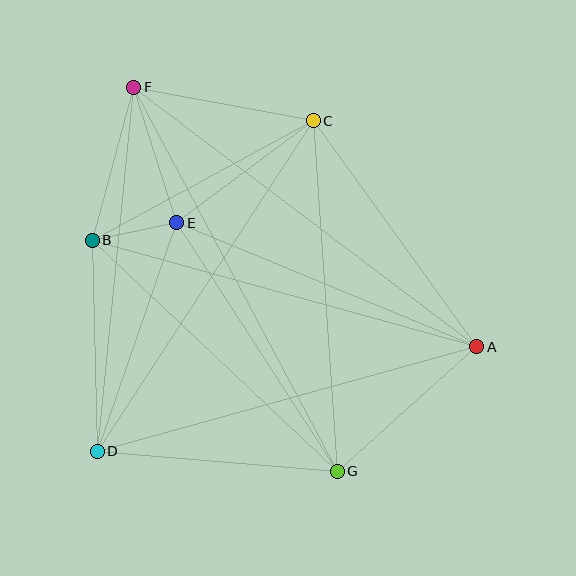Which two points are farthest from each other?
Points F and G are farthest from each other.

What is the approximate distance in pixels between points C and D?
The distance between C and D is approximately 395 pixels.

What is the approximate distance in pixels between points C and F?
The distance between C and F is approximately 183 pixels.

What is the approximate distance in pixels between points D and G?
The distance between D and G is approximately 240 pixels.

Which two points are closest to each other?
Points B and E are closest to each other.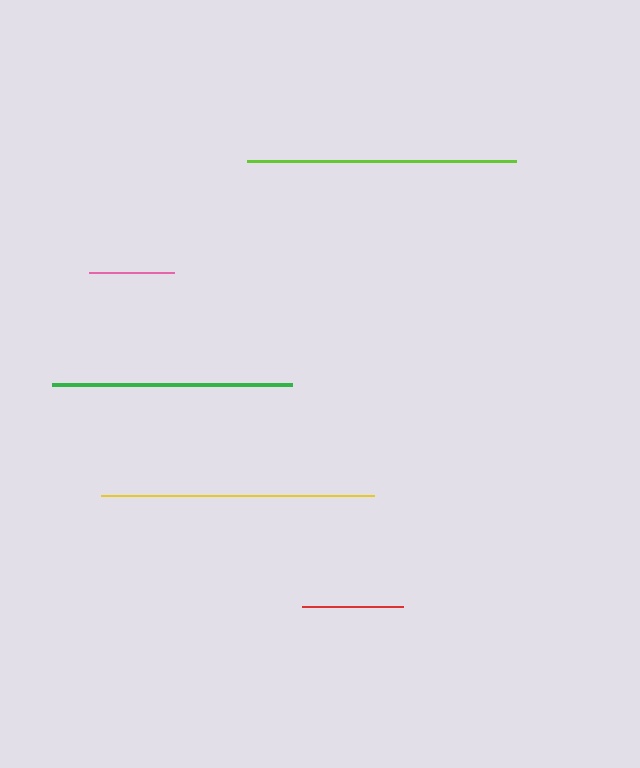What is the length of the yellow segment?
The yellow segment is approximately 273 pixels long.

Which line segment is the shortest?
The pink line is the shortest at approximately 85 pixels.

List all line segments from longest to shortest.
From longest to shortest: yellow, lime, green, red, pink.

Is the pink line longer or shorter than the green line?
The green line is longer than the pink line.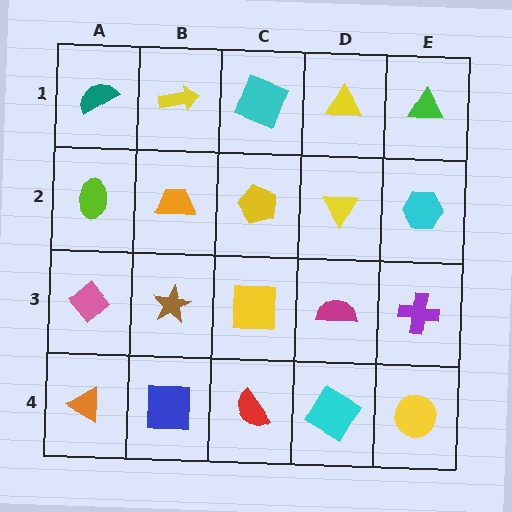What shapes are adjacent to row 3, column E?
A cyan hexagon (row 2, column E), a yellow circle (row 4, column E), a magenta semicircle (row 3, column D).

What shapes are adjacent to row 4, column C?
A yellow square (row 3, column C), a blue square (row 4, column B), a cyan diamond (row 4, column D).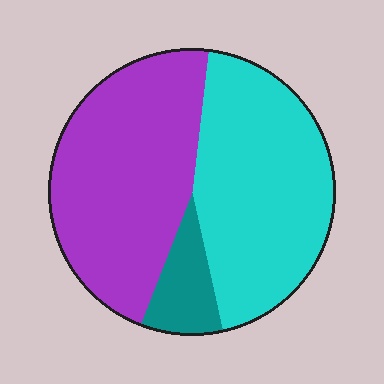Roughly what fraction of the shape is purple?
Purple covers about 45% of the shape.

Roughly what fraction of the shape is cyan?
Cyan covers about 45% of the shape.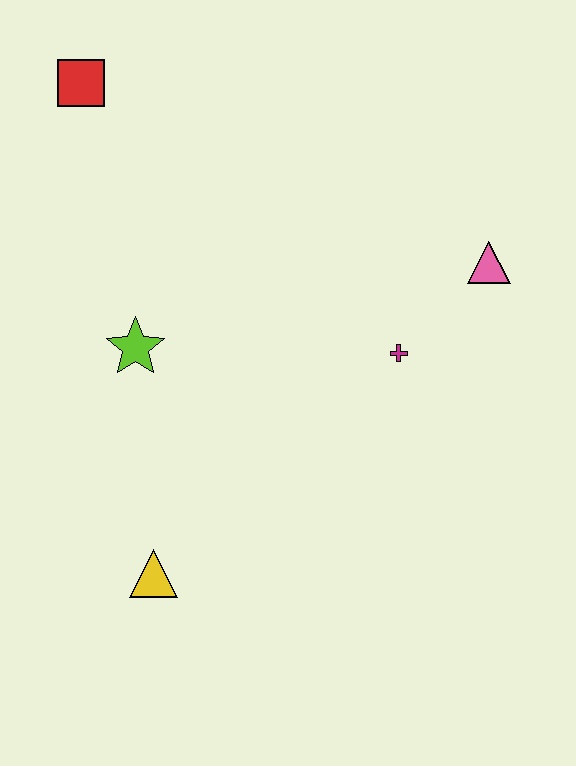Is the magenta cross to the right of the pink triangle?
No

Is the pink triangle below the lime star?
No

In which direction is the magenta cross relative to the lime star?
The magenta cross is to the right of the lime star.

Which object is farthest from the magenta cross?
The red square is farthest from the magenta cross.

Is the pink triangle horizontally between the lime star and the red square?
No